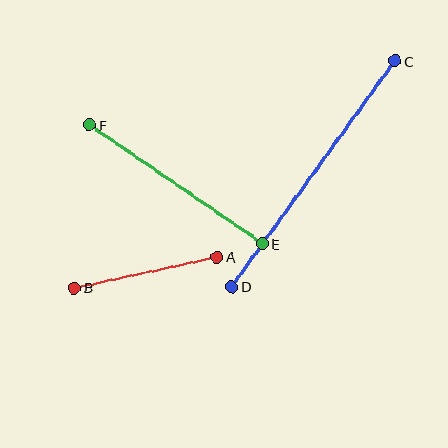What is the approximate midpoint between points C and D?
The midpoint is at approximately (313, 174) pixels.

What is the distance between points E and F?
The distance is approximately 210 pixels.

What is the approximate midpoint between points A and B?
The midpoint is at approximately (146, 272) pixels.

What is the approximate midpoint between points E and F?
The midpoint is at approximately (176, 184) pixels.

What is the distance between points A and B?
The distance is approximately 146 pixels.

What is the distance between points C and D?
The distance is approximately 278 pixels.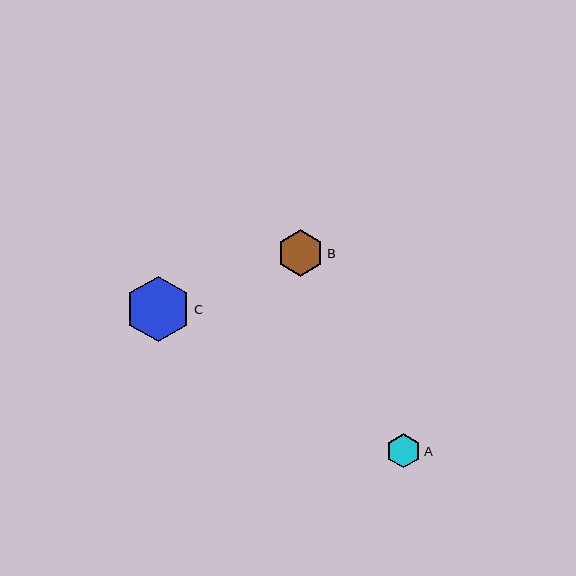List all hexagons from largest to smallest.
From largest to smallest: C, B, A.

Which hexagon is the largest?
Hexagon C is the largest with a size of approximately 65 pixels.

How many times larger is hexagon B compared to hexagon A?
Hexagon B is approximately 1.3 times the size of hexagon A.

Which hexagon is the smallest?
Hexagon A is the smallest with a size of approximately 34 pixels.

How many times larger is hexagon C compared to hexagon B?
Hexagon C is approximately 1.4 times the size of hexagon B.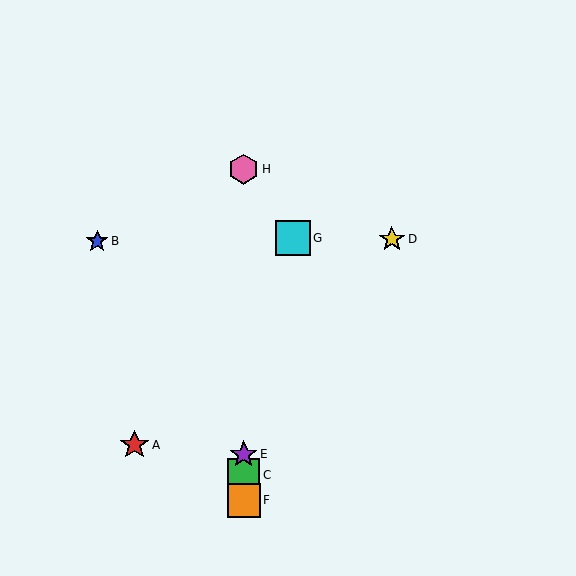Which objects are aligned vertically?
Objects C, E, F, H are aligned vertically.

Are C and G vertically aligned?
No, C is at x≈244 and G is at x≈293.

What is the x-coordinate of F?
Object F is at x≈244.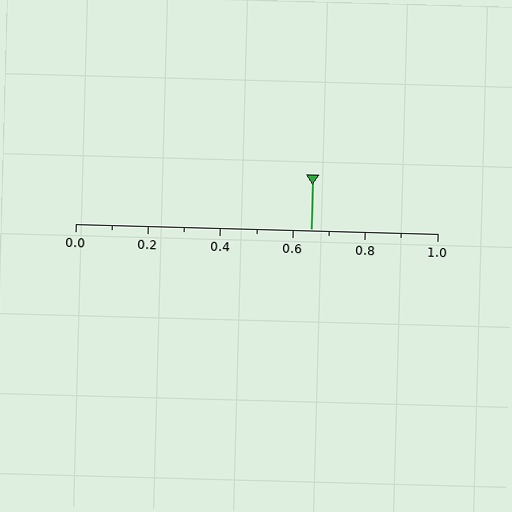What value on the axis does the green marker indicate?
The marker indicates approximately 0.65.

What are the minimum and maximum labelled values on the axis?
The axis runs from 0.0 to 1.0.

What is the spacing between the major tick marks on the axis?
The major ticks are spaced 0.2 apart.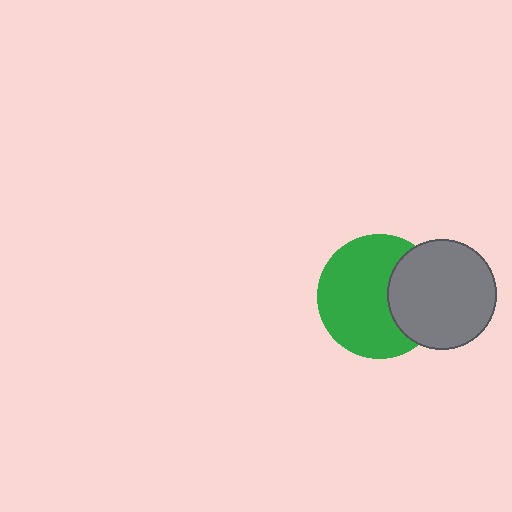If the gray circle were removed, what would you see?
You would see the complete green circle.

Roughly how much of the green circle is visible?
Most of it is visible (roughly 69%).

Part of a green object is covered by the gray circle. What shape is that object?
It is a circle.